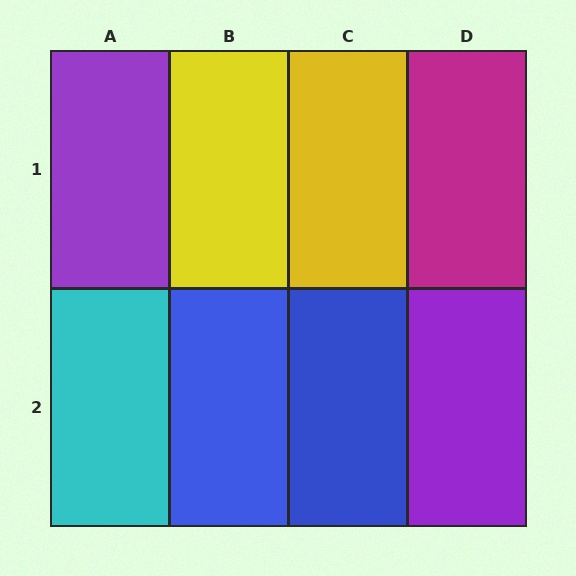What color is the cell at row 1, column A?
Purple.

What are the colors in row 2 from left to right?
Cyan, blue, blue, purple.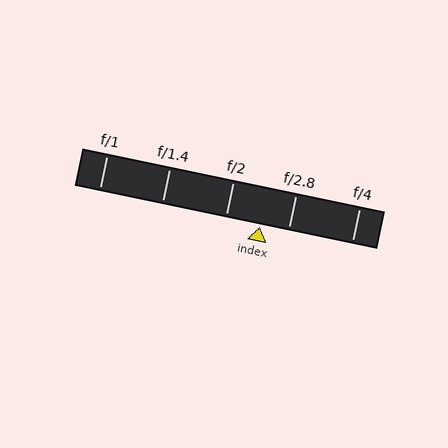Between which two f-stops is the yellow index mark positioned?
The index mark is between f/2 and f/2.8.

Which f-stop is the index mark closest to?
The index mark is closest to f/2.8.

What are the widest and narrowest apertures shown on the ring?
The widest aperture shown is f/1 and the narrowest is f/4.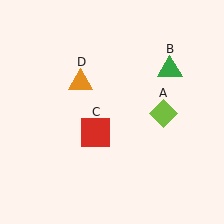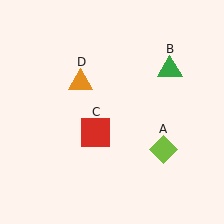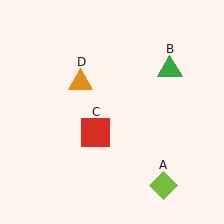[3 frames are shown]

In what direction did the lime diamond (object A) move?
The lime diamond (object A) moved down.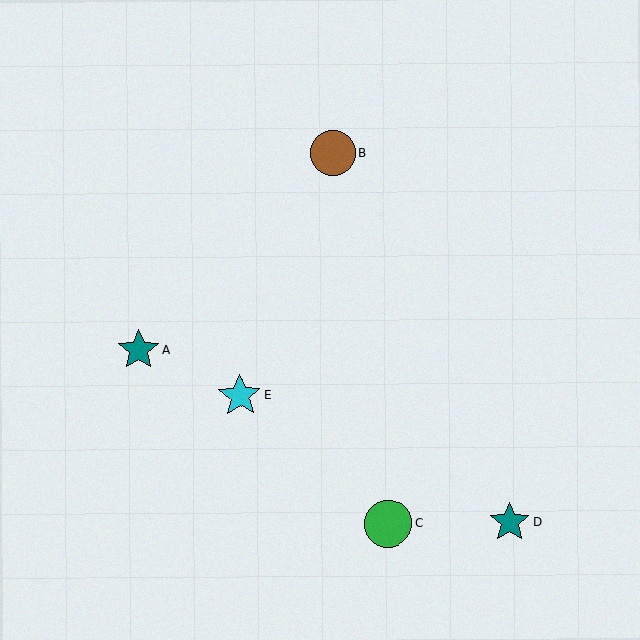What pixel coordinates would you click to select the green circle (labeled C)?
Click at (388, 524) to select the green circle C.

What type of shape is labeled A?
Shape A is a teal star.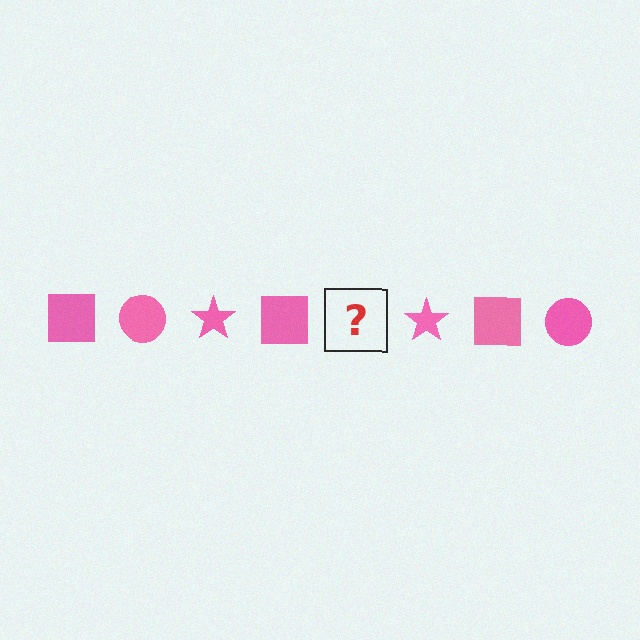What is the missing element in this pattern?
The missing element is a pink circle.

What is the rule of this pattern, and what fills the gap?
The rule is that the pattern cycles through square, circle, star shapes in pink. The gap should be filled with a pink circle.